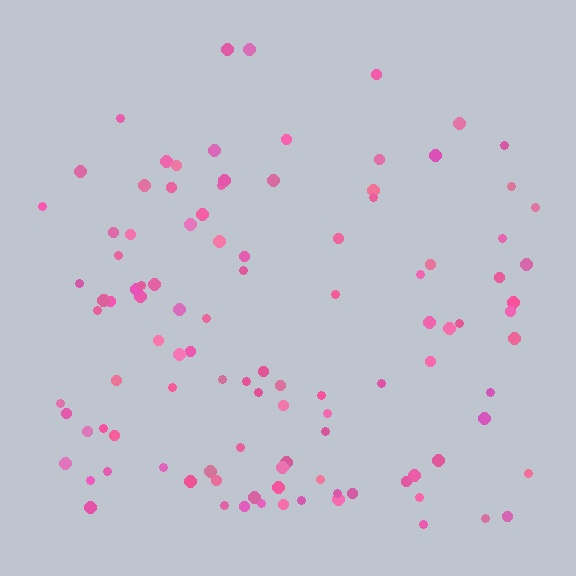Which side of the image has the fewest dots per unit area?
The top.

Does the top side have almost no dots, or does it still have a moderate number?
Still a moderate number, just noticeably fewer than the bottom.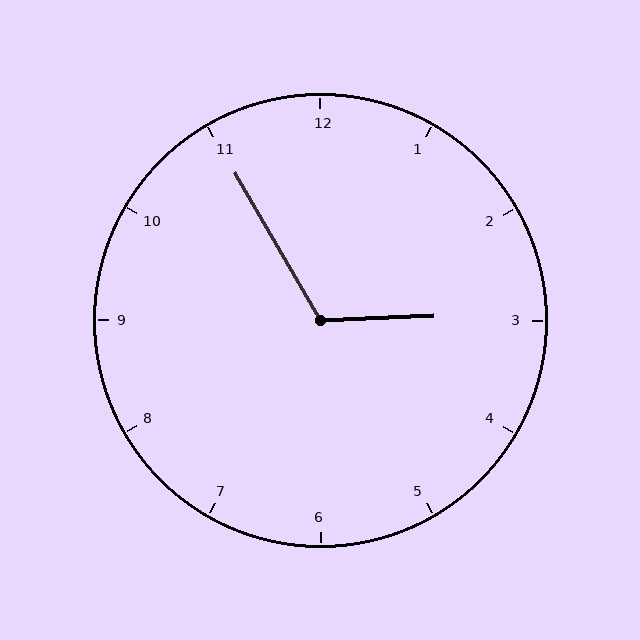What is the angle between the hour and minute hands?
Approximately 118 degrees.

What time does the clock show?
2:55.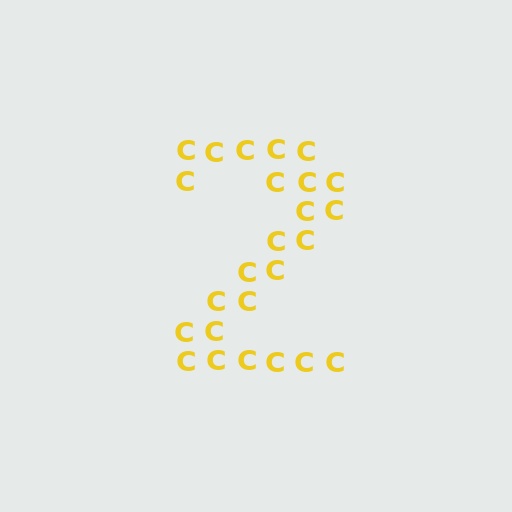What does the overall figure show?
The overall figure shows the digit 2.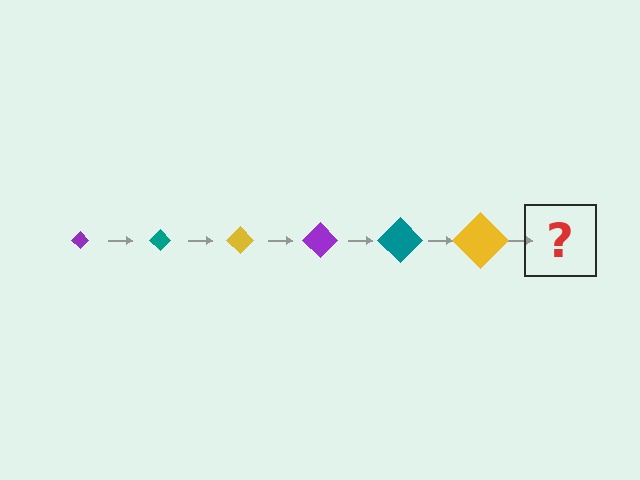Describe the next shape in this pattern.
It should be a purple diamond, larger than the previous one.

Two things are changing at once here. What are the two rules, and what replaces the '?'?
The two rules are that the diamond grows larger each step and the color cycles through purple, teal, and yellow. The '?' should be a purple diamond, larger than the previous one.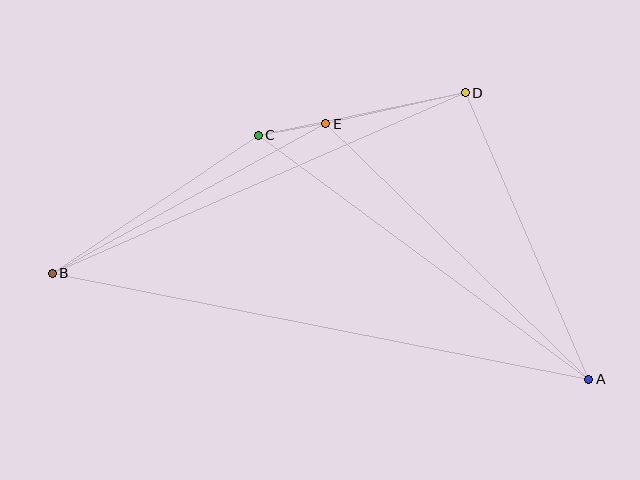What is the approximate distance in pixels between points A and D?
The distance between A and D is approximately 312 pixels.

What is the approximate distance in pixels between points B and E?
The distance between B and E is approximately 312 pixels.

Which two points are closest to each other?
Points C and E are closest to each other.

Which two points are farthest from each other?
Points A and B are farthest from each other.